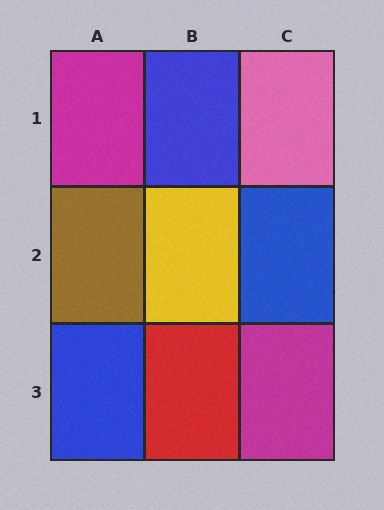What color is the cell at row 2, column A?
Brown.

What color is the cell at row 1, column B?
Blue.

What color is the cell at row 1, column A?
Magenta.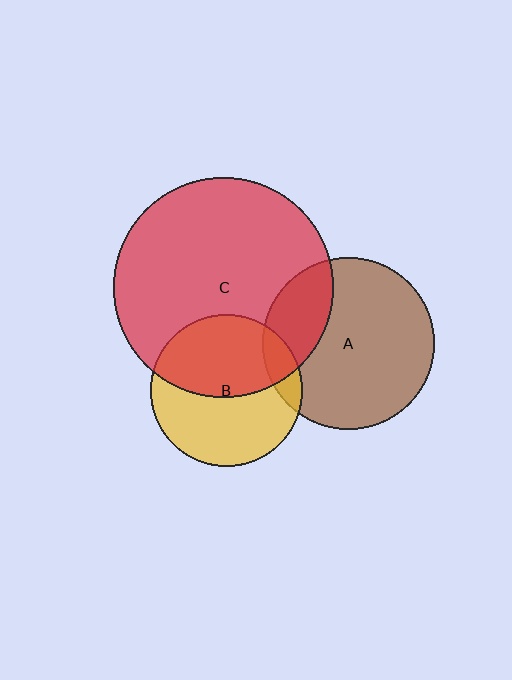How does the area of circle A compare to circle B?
Approximately 1.3 times.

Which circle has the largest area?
Circle C (red).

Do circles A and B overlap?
Yes.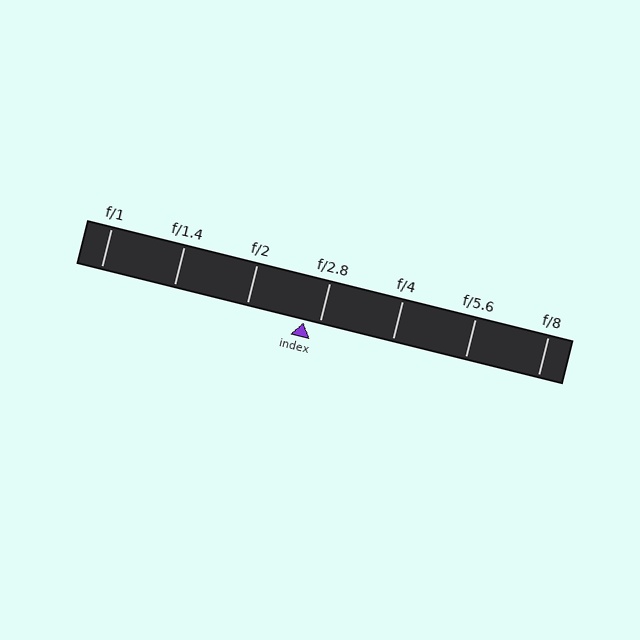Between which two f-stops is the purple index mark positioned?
The index mark is between f/2 and f/2.8.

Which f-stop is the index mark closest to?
The index mark is closest to f/2.8.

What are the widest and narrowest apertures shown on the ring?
The widest aperture shown is f/1 and the narrowest is f/8.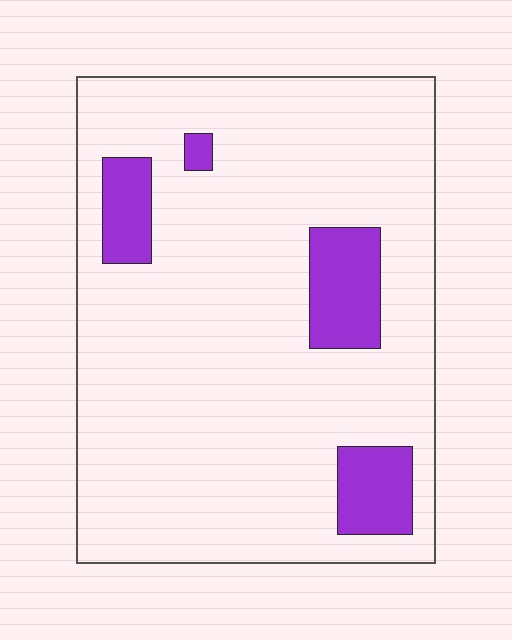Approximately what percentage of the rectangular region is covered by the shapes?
Approximately 15%.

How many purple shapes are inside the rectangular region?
4.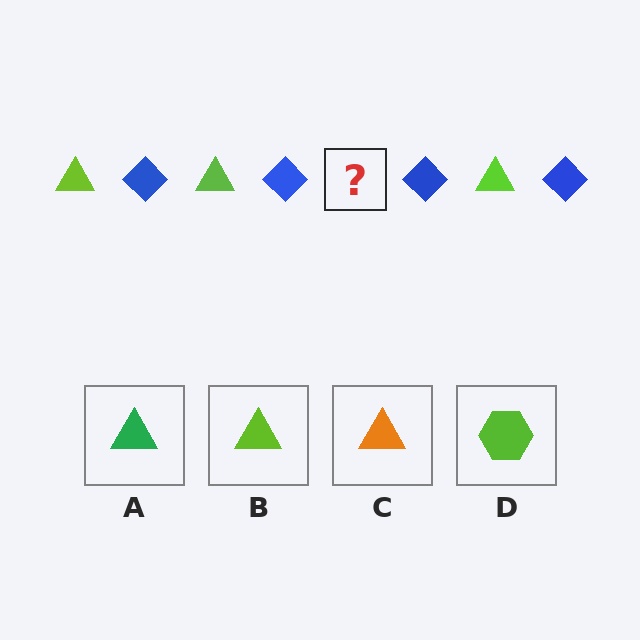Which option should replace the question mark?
Option B.